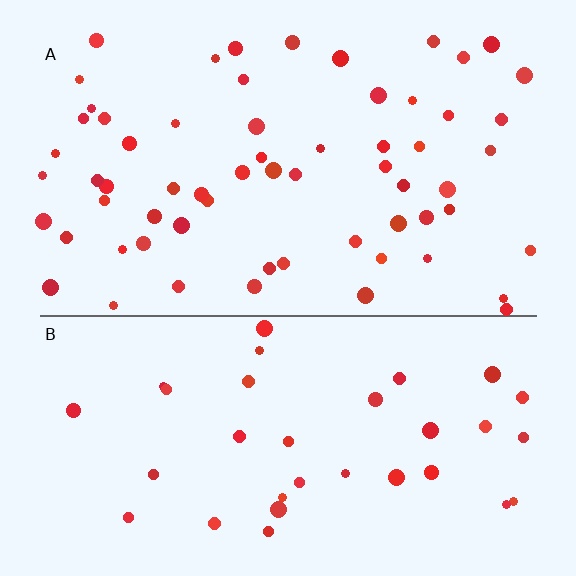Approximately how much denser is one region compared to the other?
Approximately 1.8× — region A over region B.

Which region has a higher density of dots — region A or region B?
A (the top).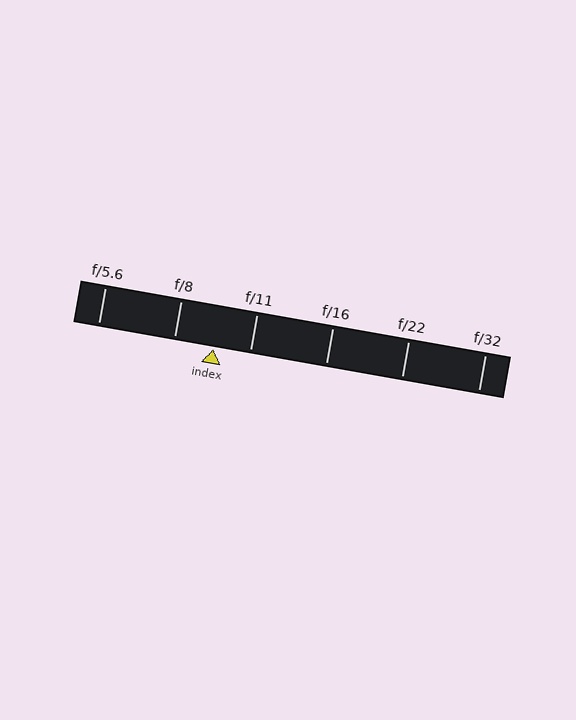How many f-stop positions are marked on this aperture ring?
There are 6 f-stop positions marked.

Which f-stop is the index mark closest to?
The index mark is closest to f/11.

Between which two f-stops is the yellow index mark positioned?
The index mark is between f/8 and f/11.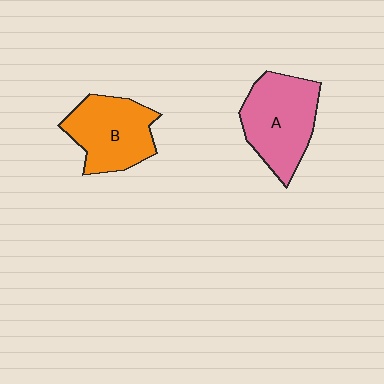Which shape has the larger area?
Shape A (pink).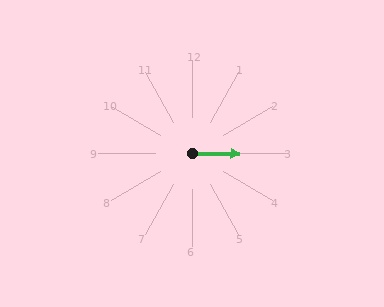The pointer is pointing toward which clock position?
Roughly 3 o'clock.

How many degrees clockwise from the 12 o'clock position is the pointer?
Approximately 90 degrees.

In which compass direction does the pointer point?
East.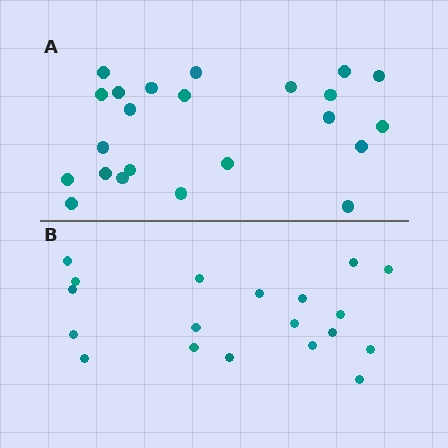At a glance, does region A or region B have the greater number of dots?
Region A (the top region) has more dots.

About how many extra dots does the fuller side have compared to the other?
Region A has about 4 more dots than region B.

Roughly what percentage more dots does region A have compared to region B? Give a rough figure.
About 20% more.